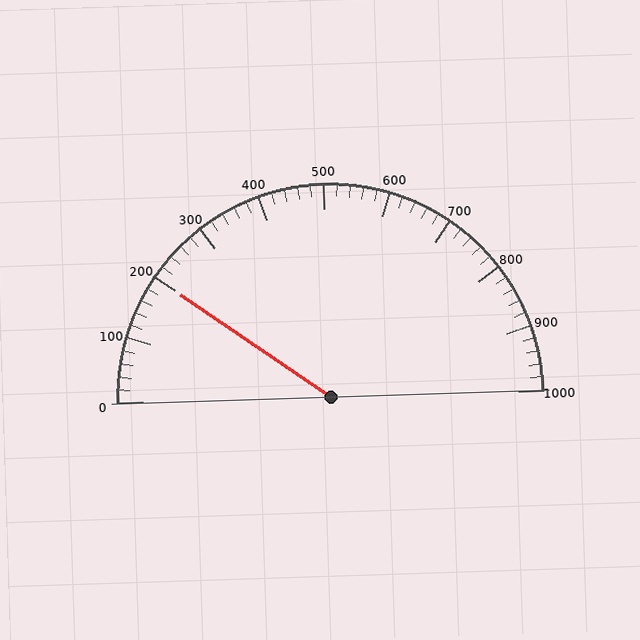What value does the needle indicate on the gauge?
The needle indicates approximately 200.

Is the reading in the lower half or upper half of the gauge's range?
The reading is in the lower half of the range (0 to 1000).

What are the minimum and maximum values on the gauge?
The gauge ranges from 0 to 1000.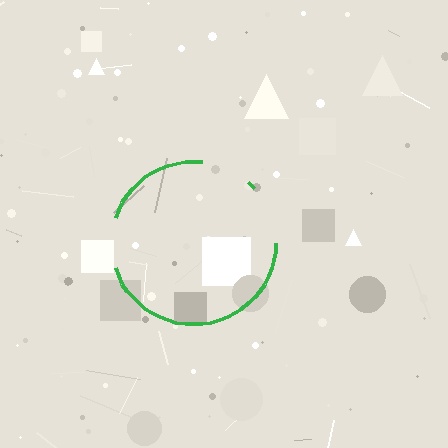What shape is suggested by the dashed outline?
The dashed outline suggests a circle.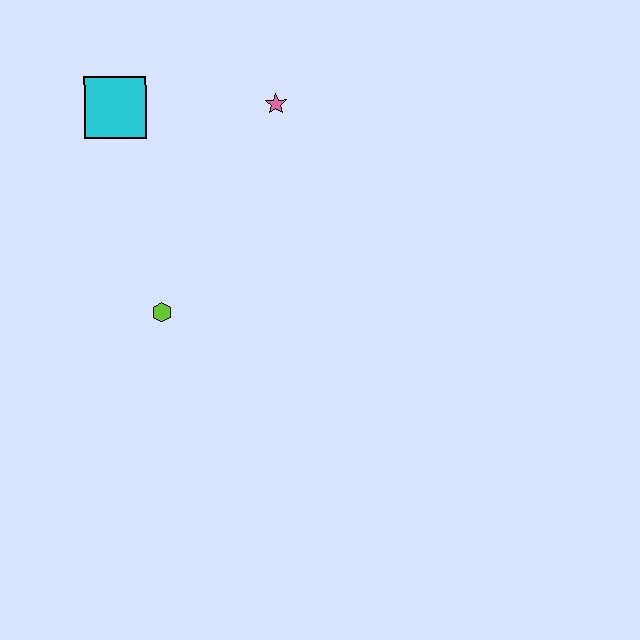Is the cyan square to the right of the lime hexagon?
No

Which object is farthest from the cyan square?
The lime hexagon is farthest from the cyan square.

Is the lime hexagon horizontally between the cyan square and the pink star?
Yes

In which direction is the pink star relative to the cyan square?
The pink star is to the right of the cyan square.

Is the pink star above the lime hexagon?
Yes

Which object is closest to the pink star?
The cyan square is closest to the pink star.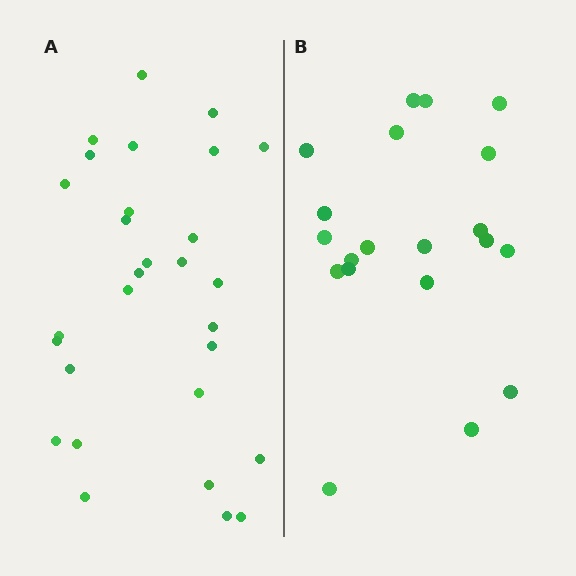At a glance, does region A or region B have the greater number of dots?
Region A (the left region) has more dots.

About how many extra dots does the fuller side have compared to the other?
Region A has roughly 8 or so more dots than region B.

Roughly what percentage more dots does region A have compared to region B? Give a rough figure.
About 45% more.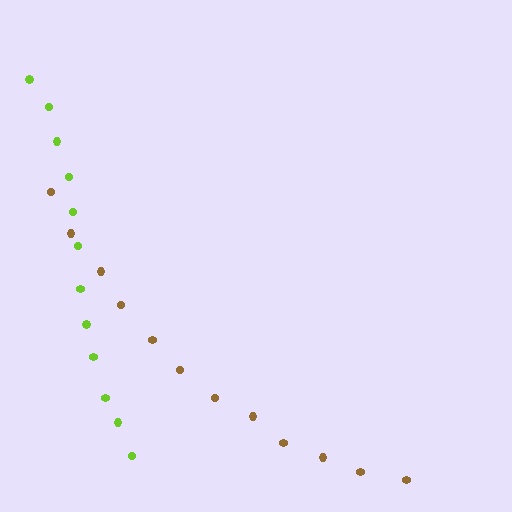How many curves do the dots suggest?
There are 2 distinct paths.